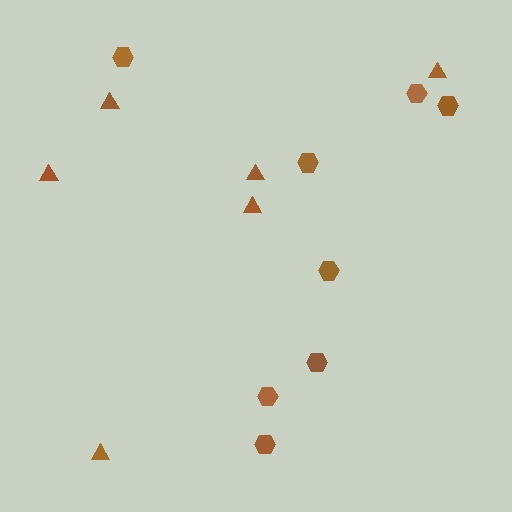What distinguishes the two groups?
There are 2 groups: one group of hexagons (8) and one group of triangles (6).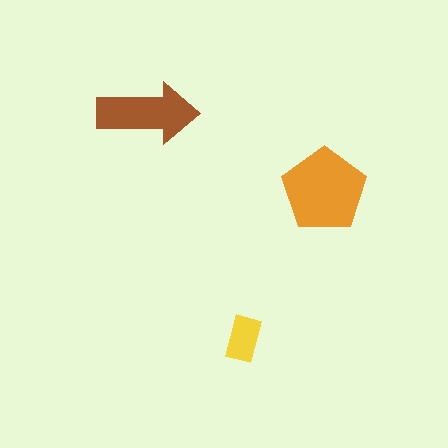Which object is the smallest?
The yellow rectangle.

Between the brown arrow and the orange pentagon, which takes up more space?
The orange pentagon.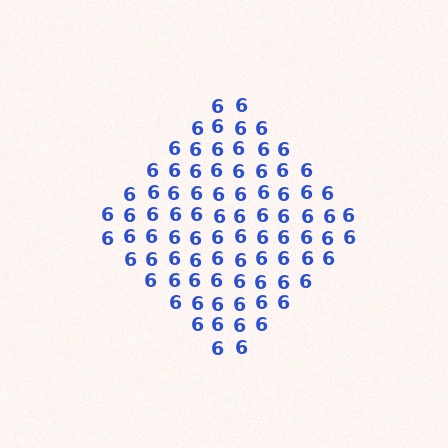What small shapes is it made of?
It is made of small digit 6's.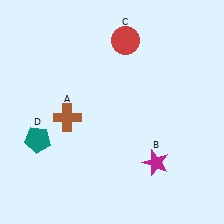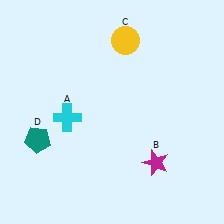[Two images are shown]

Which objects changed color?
A changed from brown to cyan. C changed from red to yellow.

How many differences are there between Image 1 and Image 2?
There are 2 differences between the two images.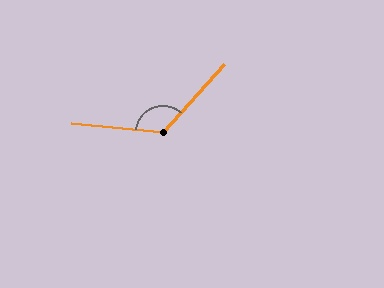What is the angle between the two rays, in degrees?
Approximately 126 degrees.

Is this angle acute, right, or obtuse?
It is obtuse.